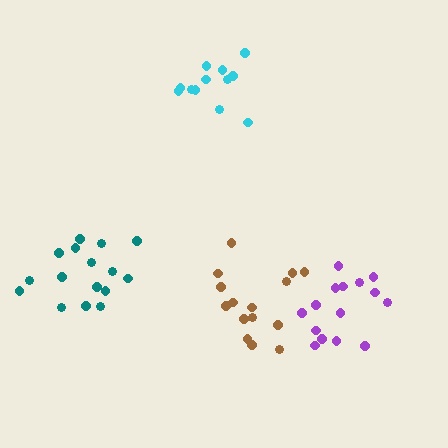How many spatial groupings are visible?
There are 4 spatial groupings.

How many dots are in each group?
Group 1: 15 dots, Group 2: 15 dots, Group 3: 16 dots, Group 4: 12 dots (58 total).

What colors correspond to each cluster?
The clusters are colored: brown, purple, teal, cyan.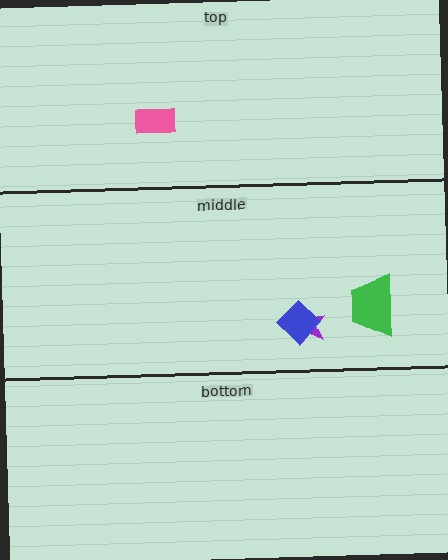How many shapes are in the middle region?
3.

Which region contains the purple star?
The middle region.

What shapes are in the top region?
The pink rectangle.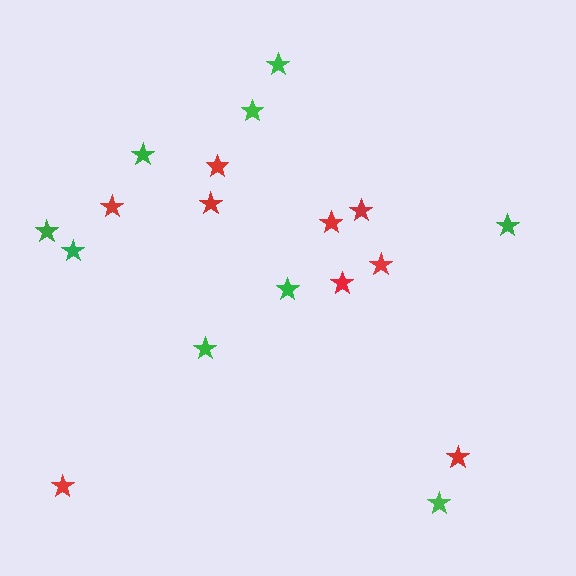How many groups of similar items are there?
There are 2 groups: one group of red stars (9) and one group of green stars (9).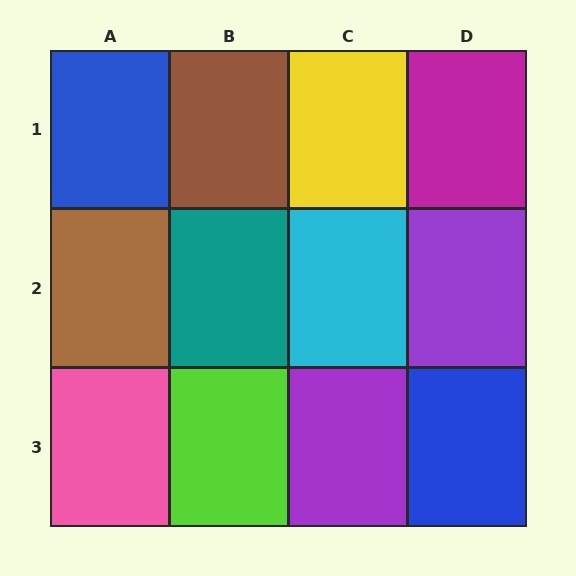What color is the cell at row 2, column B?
Teal.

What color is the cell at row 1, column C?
Yellow.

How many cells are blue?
2 cells are blue.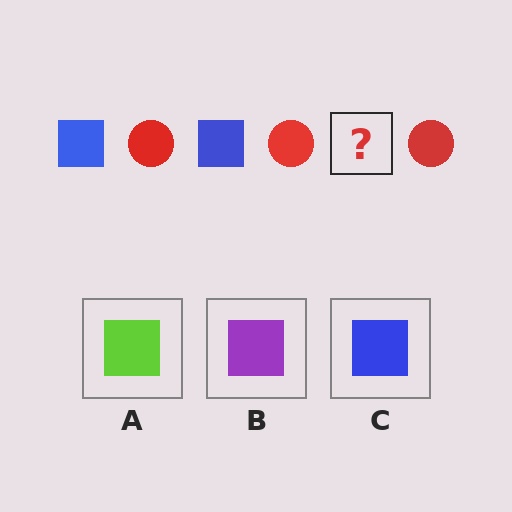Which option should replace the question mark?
Option C.